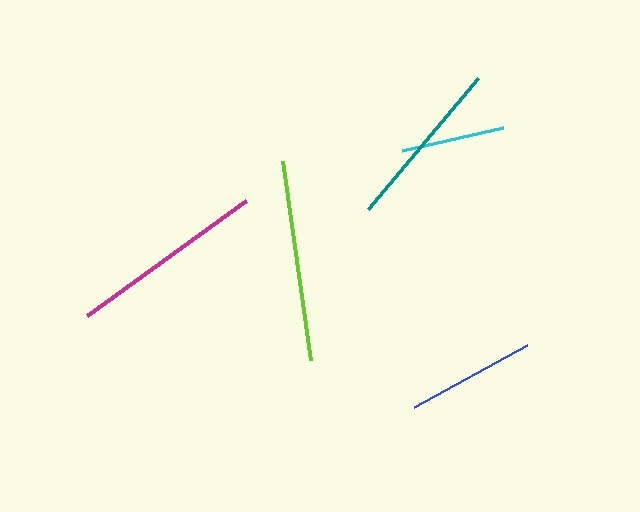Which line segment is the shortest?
The cyan line is the shortest at approximately 103 pixels.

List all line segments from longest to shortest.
From longest to shortest: lime, magenta, teal, blue, cyan.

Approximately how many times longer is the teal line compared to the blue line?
The teal line is approximately 1.3 times the length of the blue line.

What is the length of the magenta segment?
The magenta segment is approximately 197 pixels long.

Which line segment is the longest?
The lime line is the longest at approximately 201 pixels.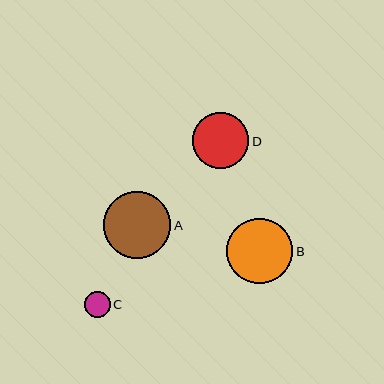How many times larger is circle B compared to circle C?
Circle B is approximately 2.5 times the size of circle C.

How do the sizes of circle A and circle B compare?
Circle A and circle B are approximately the same size.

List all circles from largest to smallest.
From largest to smallest: A, B, D, C.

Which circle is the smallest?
Circle C is the smallest with a size of approximately 26 pixels.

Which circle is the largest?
Circle A is the largest with a size of approximately 67 pixels.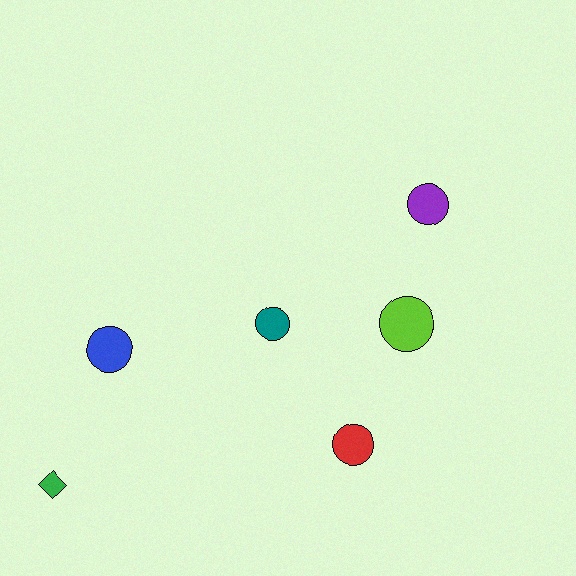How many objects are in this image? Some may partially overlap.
There are 6 objects.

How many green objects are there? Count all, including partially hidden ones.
There is 1 green object.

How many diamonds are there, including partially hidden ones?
There is 1 diamond.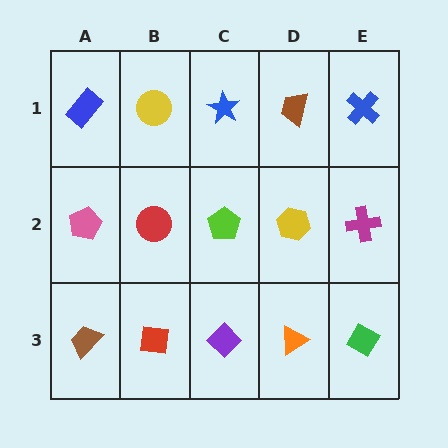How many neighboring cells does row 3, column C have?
3.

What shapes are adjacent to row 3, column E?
A magenta cross (row 2, column E), an orange triangle (row 3, column D).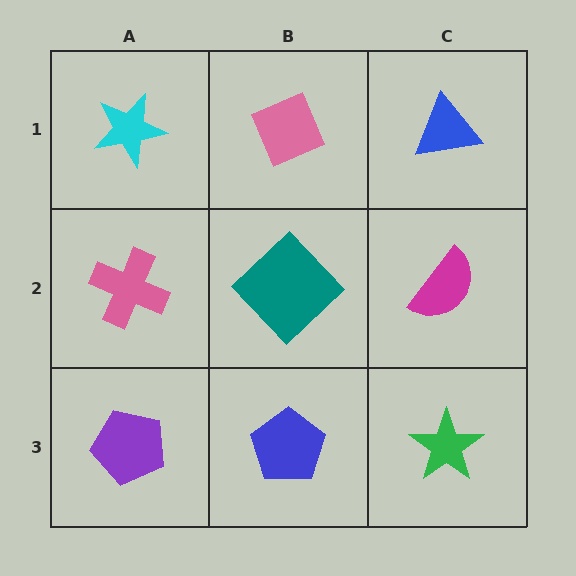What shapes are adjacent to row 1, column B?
A teal diamond (row 2, column B), a cyan star (row 1, column A), a blue triangle (row 1, column C).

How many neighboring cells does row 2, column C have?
3.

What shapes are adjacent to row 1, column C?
A magenta semicircle (row 2, column C), a pink diamond (row 1, column B).